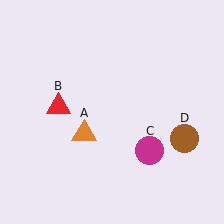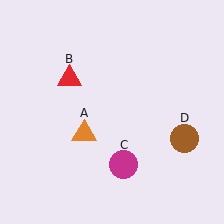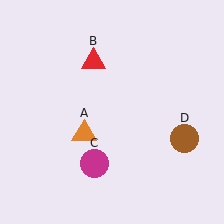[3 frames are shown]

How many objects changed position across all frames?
2 objects changed position: red triangle (object B), magenta circle (object C).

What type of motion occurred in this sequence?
The red triangle (object B), magenta circle (object C) rotated clockwise around the center of the scene.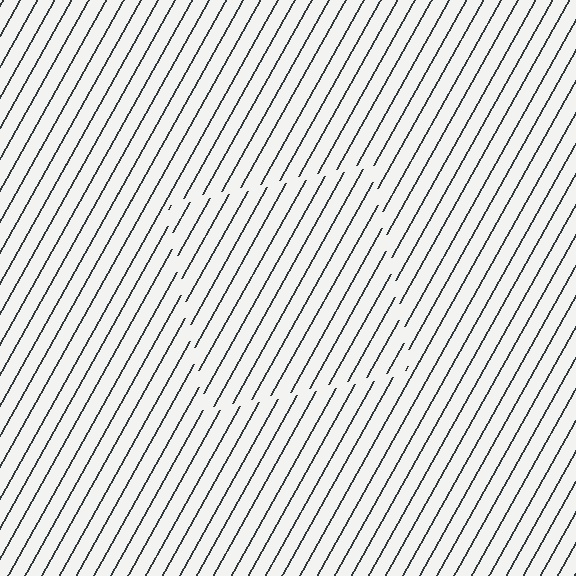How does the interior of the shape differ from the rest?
The interior of the shape contains the same grating, shifted by half a period — the contour is defined by the phase discontinuity where line-ends from the inner and outer gratings abut.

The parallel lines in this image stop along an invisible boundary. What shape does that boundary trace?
An illusory square. The interior of the shape contains the same grating, shifted by half a period — the contour is defined by the phase discontinuity where line-ends from the inner and outer gratings abut.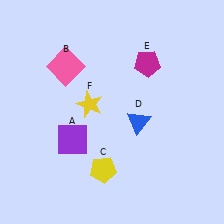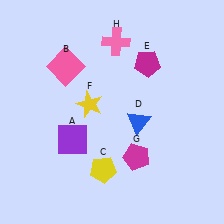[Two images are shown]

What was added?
A magenta pentagon (G), a pink cross (H) were added in Image 2.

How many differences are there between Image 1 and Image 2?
There are 2 differences between the two images.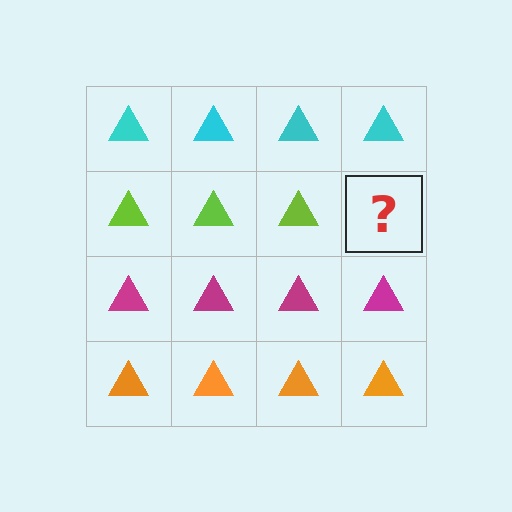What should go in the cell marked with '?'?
The missing cell should contain a lime triangle.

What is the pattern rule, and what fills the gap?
The rule is that each row has a consistent color. The gap should be filled with a lime triangle.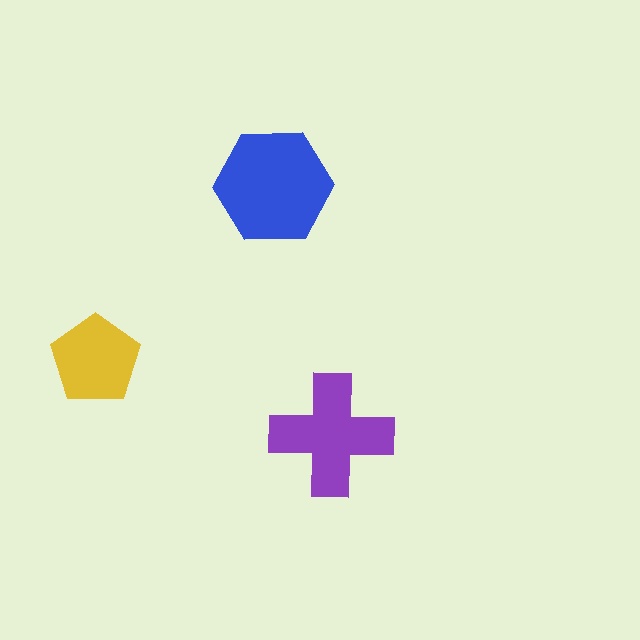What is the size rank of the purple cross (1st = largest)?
2nd.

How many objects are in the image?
There are 3 objects in the image.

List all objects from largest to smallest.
The blue hexagon, the purple cross, the yellow pentagon.